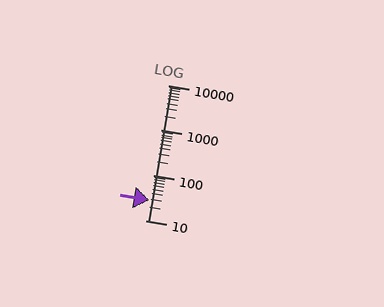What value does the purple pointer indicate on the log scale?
The pointer indicates approximately 28.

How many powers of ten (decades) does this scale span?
The scale spans 3 decades, from 10 to 10000.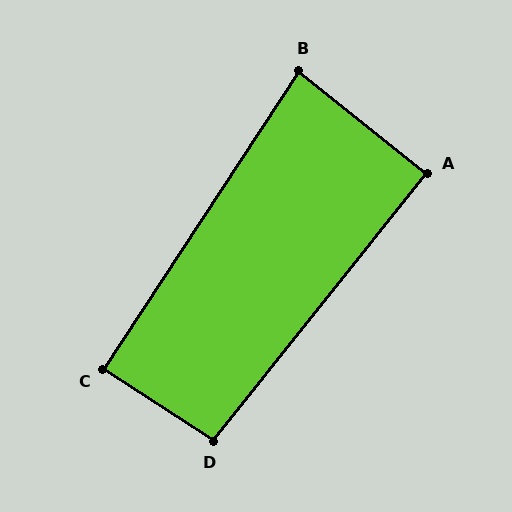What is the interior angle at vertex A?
Approximately 90 degrees (approximately right).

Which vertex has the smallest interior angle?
B, at approximately 85 degrees.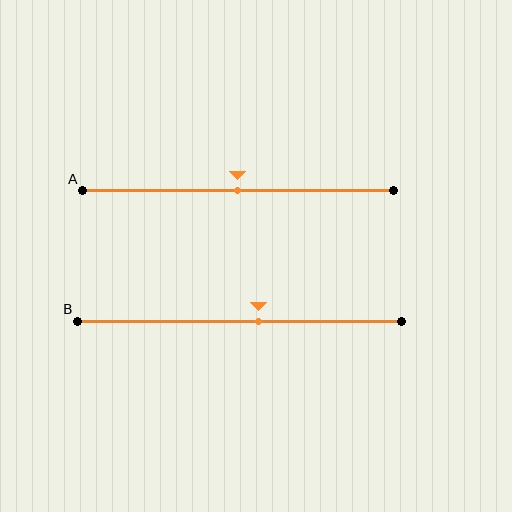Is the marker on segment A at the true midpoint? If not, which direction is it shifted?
Yes, the marker on segment A is at the true midpoint.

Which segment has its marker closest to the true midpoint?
Segment A has its marker closest to the true midpoint.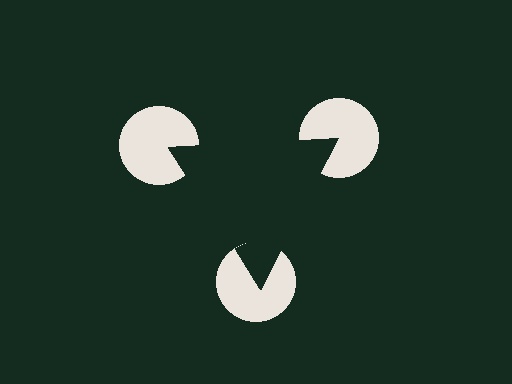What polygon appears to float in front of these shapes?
An illusory triangle — its edges are inferred from the aligned wedge cuts in the pac-man discs, not physically drawn.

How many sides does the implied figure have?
3 sides.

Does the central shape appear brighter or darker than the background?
It typically appears slightly darker than the background, even though no actual brightness change is drawn.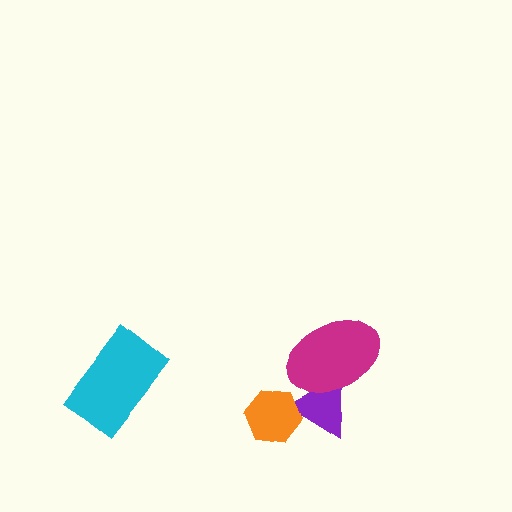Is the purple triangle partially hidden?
Yes, it is partially covered by another shape.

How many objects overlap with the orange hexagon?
1 object overlaps with the orange hexagon.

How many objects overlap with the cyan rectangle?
0 objects overlap with the cyan rectangle.